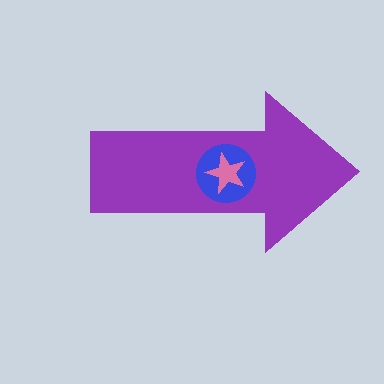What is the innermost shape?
The pink star.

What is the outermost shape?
The purple arrow.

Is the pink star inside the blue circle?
Yes.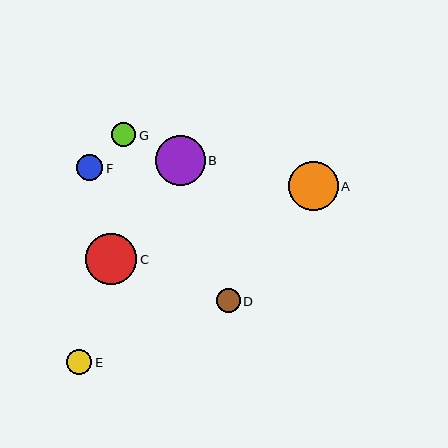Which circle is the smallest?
Circle G is the smallest with a size of approximately 24 pixels.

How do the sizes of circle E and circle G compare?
Circle E and circle G are approximately the same size.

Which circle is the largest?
Circle C is the largest with a size of approximately 51 pixels.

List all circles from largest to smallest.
From largest to smallest: C, B, A, F, E, D, G.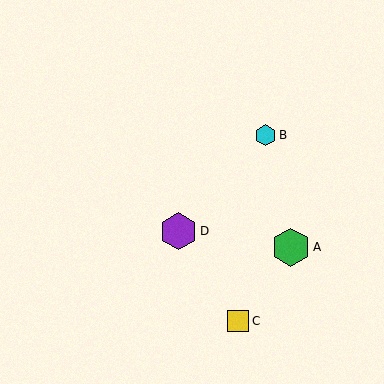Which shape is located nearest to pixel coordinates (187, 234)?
The purple hexagon (labeled D) at (178, 231) is nearest to that location.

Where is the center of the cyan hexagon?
The center of the cyan hexagon is at (265, 135).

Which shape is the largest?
The green hexagon (labeled A) is the largest.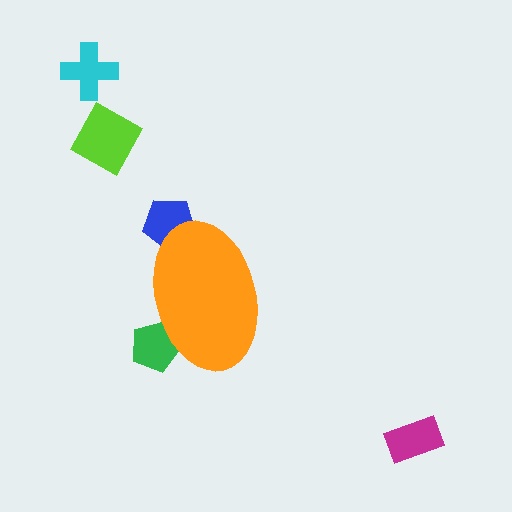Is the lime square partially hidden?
No, the lime square is fully visible.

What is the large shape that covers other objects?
An orange ellipse.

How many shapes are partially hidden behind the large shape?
2 shapes are partially hidden.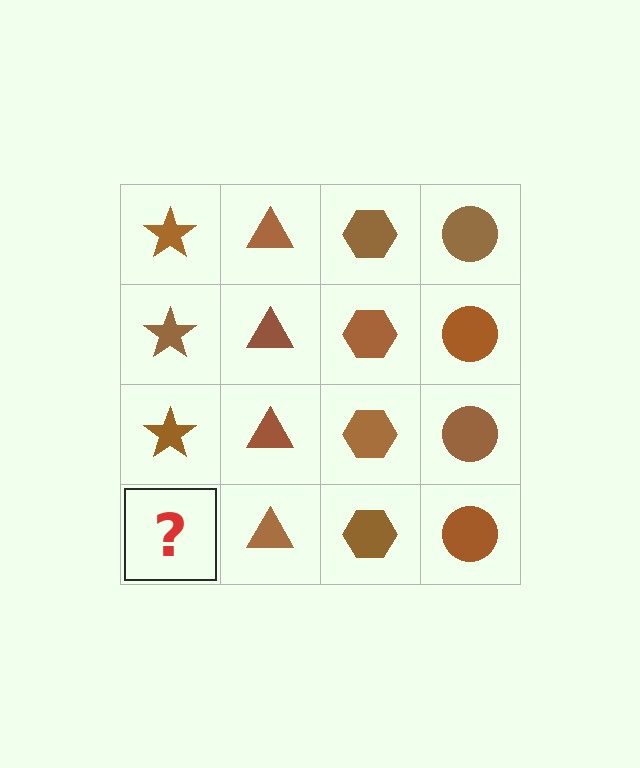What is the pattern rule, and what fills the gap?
The rule is that each column has a consistent shape. The gap should be filled with a brown star.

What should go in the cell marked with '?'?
The missing cell should contain a brown star.